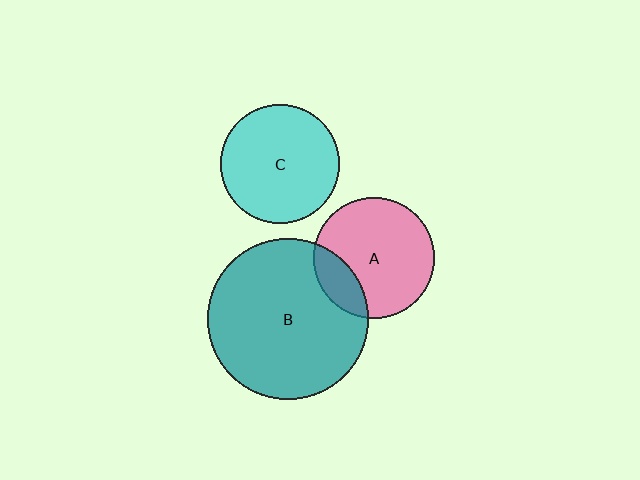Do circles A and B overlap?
Yes.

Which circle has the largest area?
Circle B (teal).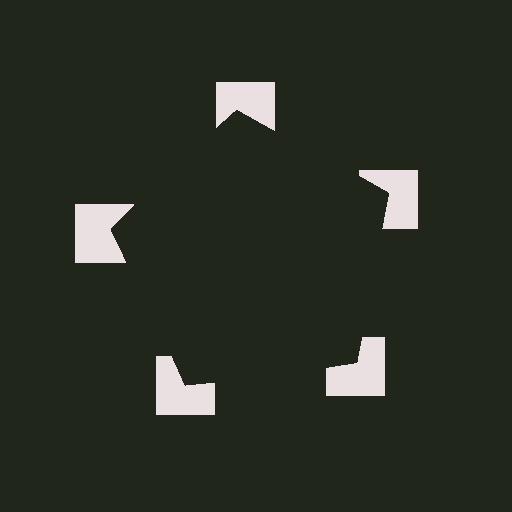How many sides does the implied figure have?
5 sides.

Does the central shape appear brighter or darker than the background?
It typically appears slightly darker than the background, even though no actual brightness change is drawn.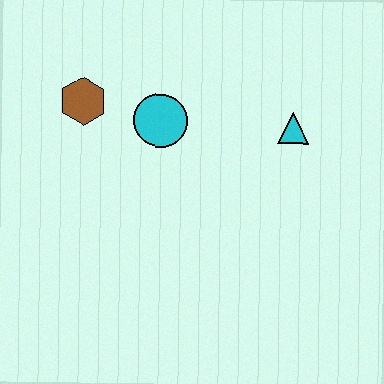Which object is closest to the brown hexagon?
The cyan circle is closest to the brown hexagon.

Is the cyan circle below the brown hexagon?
Yes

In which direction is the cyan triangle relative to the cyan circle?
The cyan triangle is to the right of the cyan circle.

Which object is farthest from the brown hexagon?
The cyan triangle is farthest from the brown hexagon.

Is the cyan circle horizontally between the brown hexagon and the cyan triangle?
Yes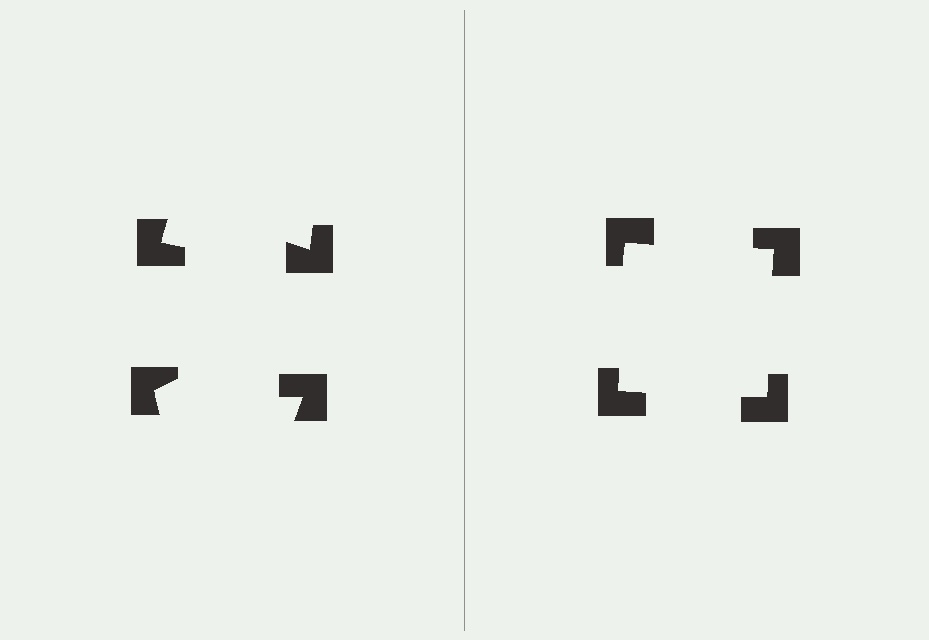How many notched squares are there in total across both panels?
8 — 4 on each side.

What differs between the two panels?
The notched squares are positioned identically on both sides; only the wedge orientations differ. On the right they align to a square; on the left they are misaligned.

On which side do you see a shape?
An illusory square appears on the right side. On the left side the wedge cuts are rotated, so no coherent shape forms.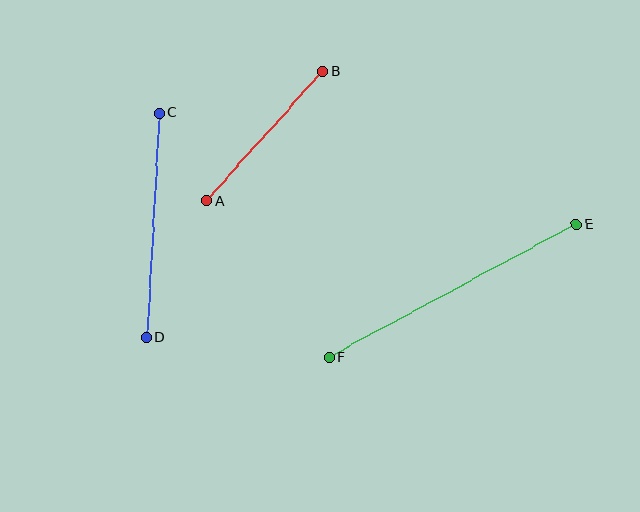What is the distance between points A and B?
The distance is approximately 174 pixels.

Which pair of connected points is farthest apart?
Points E and F are farthest apart.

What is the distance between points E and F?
The distance is approximately 281 pixels.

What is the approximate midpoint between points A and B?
The midpoint is at approximately (265, 136) pixels.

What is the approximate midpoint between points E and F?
The midpoint is at approximately (453, 291) pixels.